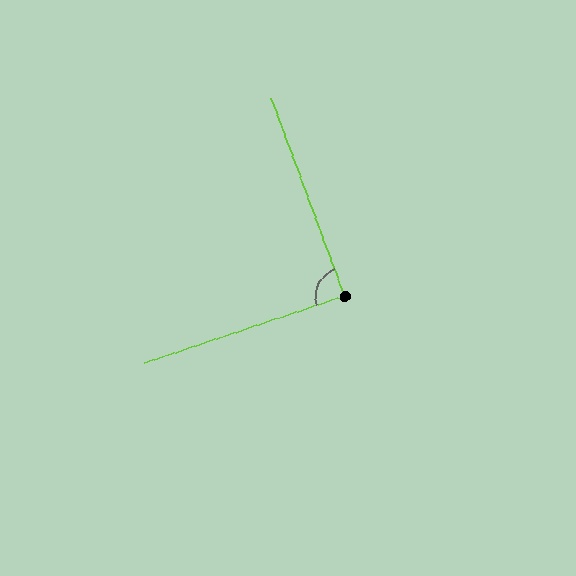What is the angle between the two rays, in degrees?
Approximately 88 degrees.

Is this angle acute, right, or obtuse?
It is approximately a right angle.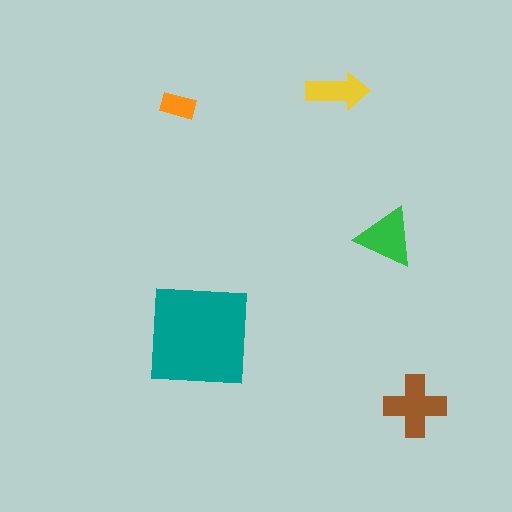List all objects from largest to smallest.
The teal square, the brown cross, the green triangle, the yellow arrow, the orange rectangle.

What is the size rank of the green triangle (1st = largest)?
3rd.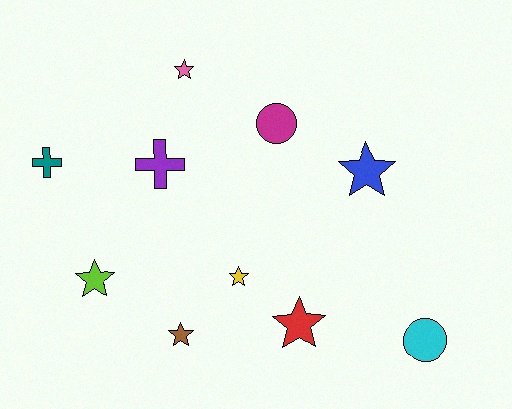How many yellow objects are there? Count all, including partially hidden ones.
There is 1 yellow object.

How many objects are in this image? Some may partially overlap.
There are 10 objects.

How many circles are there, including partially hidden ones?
There are 2 circles.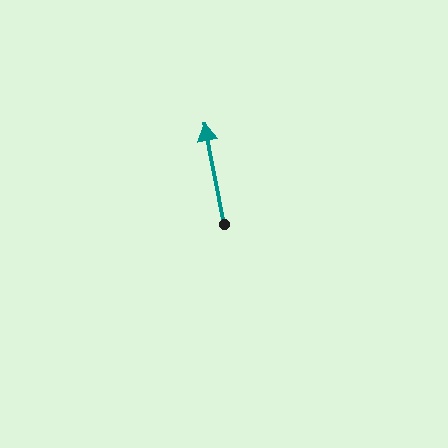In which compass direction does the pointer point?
North.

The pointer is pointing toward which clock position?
Roughly 12 o'clock.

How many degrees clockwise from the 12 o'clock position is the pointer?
Approximately 349 degrees.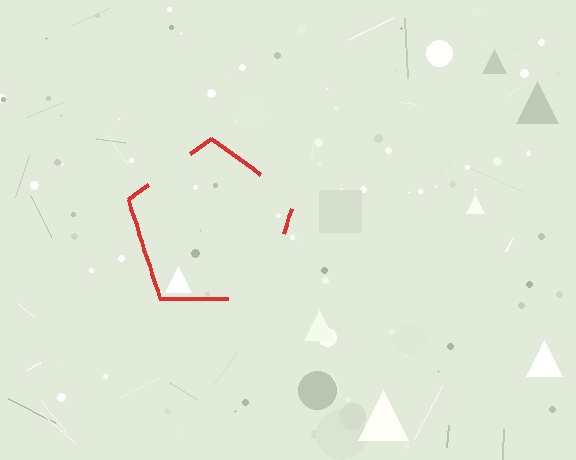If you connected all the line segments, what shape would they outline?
They would outline a pentagon.